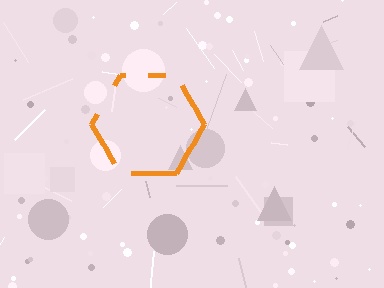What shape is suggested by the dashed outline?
The dashed outline suggests a hexagon.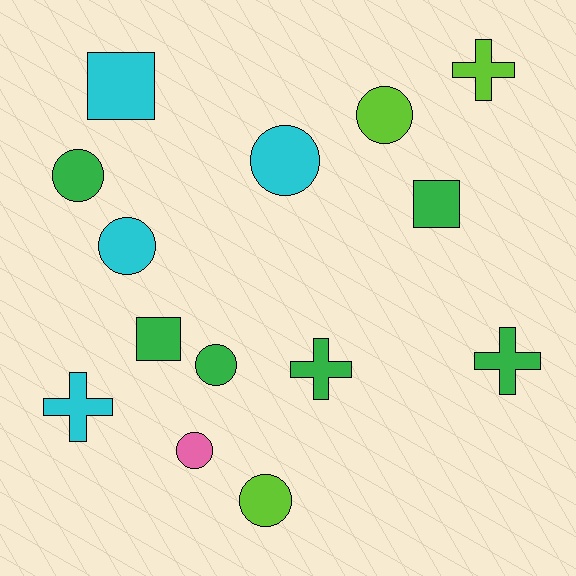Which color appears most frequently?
Green, with 6 objects.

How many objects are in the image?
There are 14 objects.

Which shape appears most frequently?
Circle, with 7 objects.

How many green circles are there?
There are 2 green circles.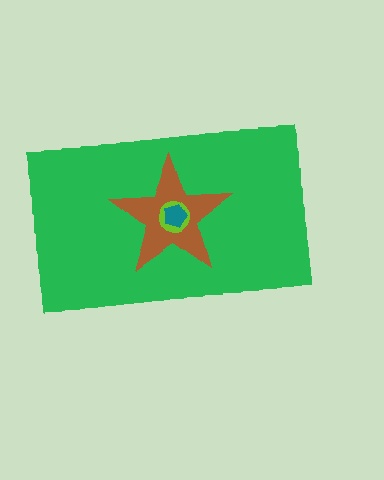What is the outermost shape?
The green rectangle.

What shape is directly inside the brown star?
The lime circle.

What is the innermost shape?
The teal pentagon.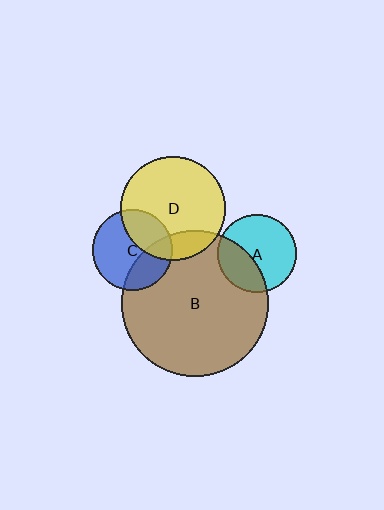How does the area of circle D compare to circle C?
Approximately 1.7 times.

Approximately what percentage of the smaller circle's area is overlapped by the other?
Approximately 35%.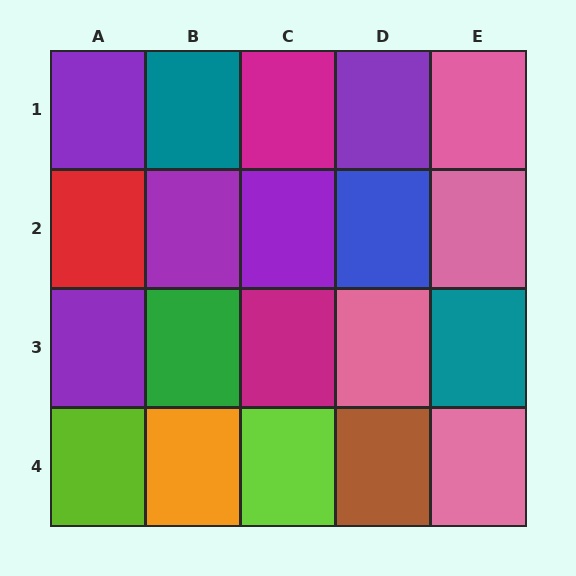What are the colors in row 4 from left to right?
Lime, orange, lime, brown, pink.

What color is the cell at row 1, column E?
Pink.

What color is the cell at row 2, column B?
Purple.